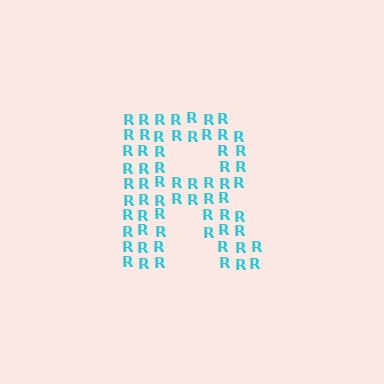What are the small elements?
The small elements are letter R's.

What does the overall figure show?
The overall figure shows the letter R.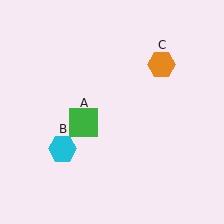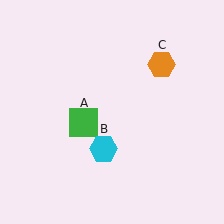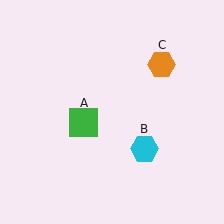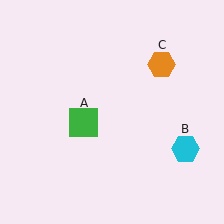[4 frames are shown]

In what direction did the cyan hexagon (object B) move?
The cyan hexagon (object B) moved right.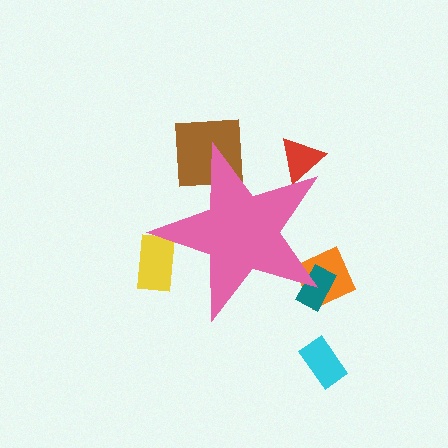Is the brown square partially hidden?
Yes, the brown square is partially hidden behind the pink star.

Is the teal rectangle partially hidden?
Yes, the teal rectangle is partially hidden behind the pink star.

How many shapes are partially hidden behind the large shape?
5 shapes are partially hidden.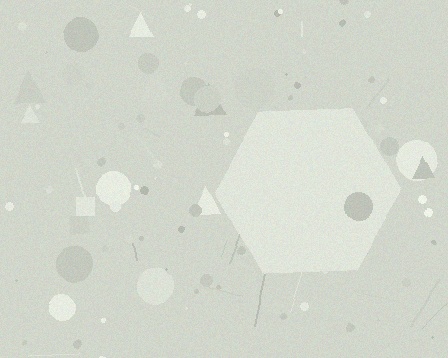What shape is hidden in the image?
A hexagon is hidden in the image.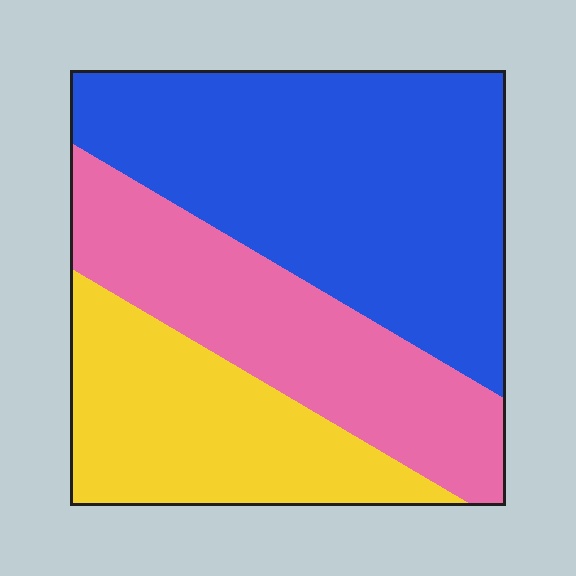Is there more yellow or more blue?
Blue.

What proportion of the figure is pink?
Pink takes up about one quarter (1/4) of the figure.